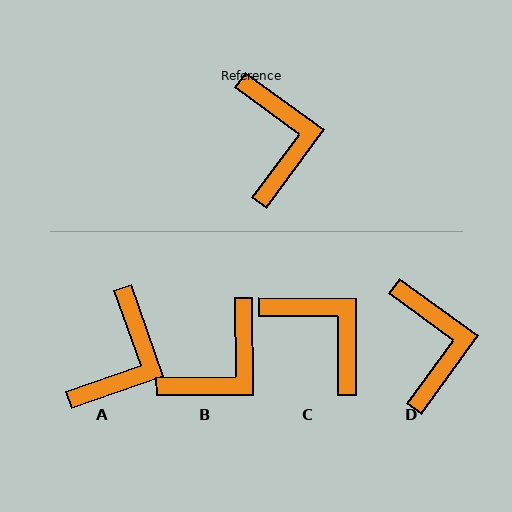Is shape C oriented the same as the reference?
No, it is off by about 36 degrees.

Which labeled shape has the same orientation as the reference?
D.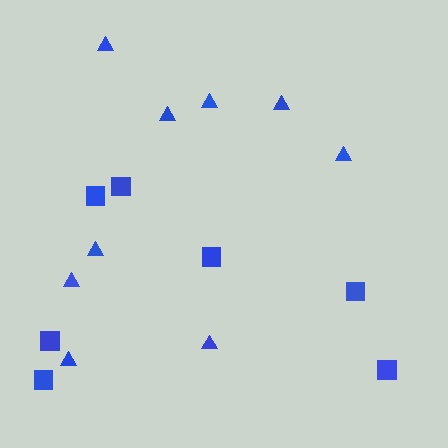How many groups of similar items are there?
There are 2 groups: one group of squares (7) and one group of triangles (9).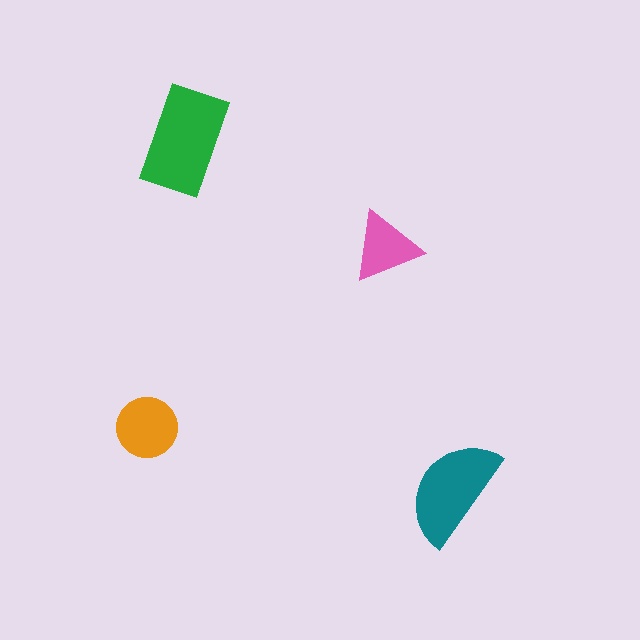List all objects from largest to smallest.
The green rectangle, the teal semicircle, the orange circle, the pink triangle.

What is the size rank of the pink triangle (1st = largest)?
4th.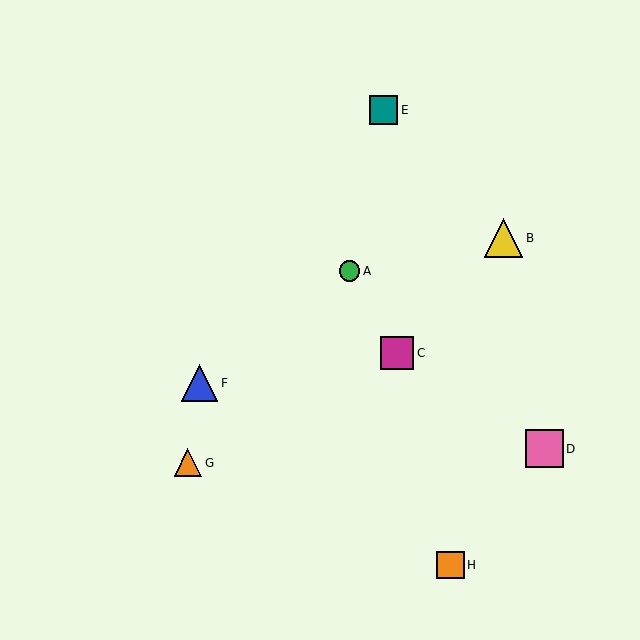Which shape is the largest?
The yellow triangle (labeled B) is the largest.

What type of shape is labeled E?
Shape E is a teal square.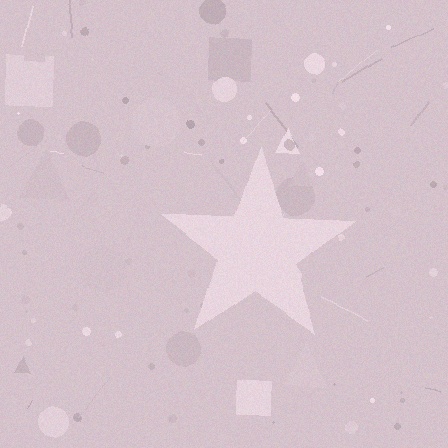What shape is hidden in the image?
A star is hidden in the image.